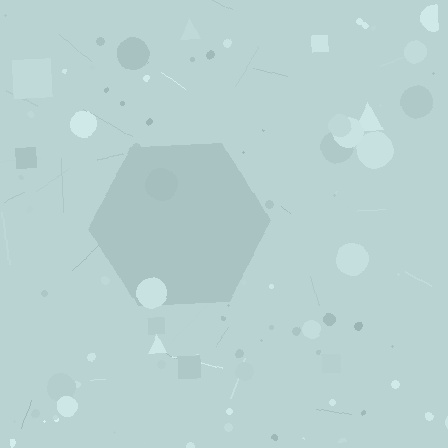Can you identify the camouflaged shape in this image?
The camouflaged shape is a hexagon.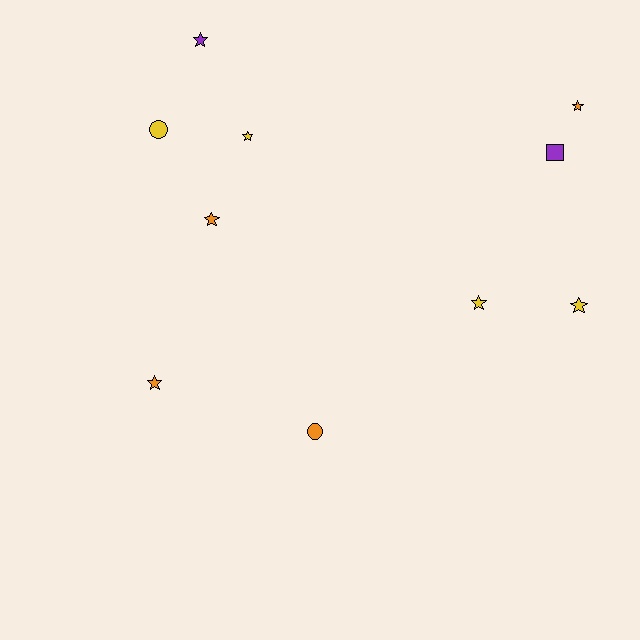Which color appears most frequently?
Orange, with 4 objects.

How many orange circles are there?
There is 1 orange circle.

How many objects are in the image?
There are 10 objects.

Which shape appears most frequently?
Star, with 7 objects.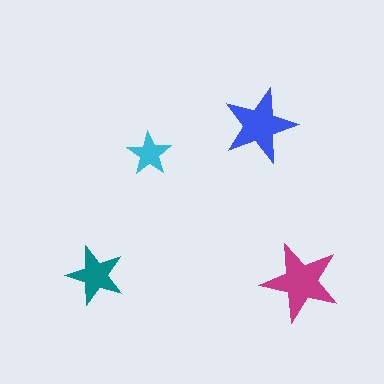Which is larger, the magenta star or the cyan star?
The magenta one.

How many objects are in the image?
There are 4 objects in the image.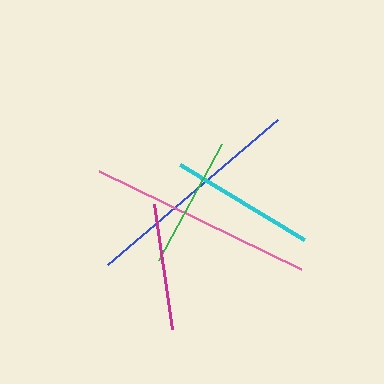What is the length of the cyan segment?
The cyan segment is approximately 145 pixels long.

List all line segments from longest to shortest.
From longest to shortest: pink, blue, cyan, green, magenta.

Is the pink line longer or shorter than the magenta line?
The pink line is longer than the magenta line.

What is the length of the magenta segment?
The magenta segment is approximately 127 pixels long.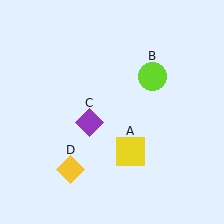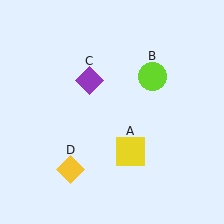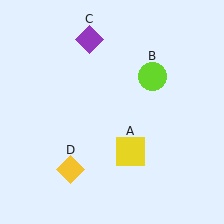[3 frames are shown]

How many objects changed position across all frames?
1 object changed position: purple diamond (object C).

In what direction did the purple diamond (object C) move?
The purple diamond (object C) moved up.